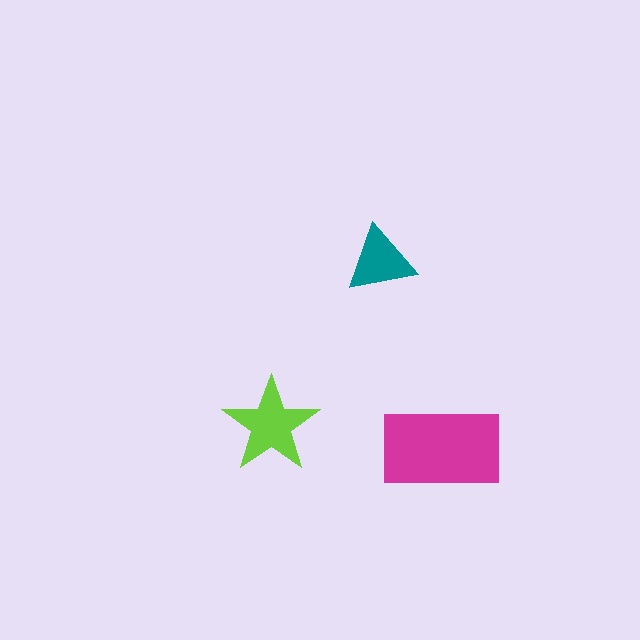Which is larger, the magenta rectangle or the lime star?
The magenta rectangle.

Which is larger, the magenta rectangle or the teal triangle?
The magenta rectangle.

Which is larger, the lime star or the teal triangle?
The lime star.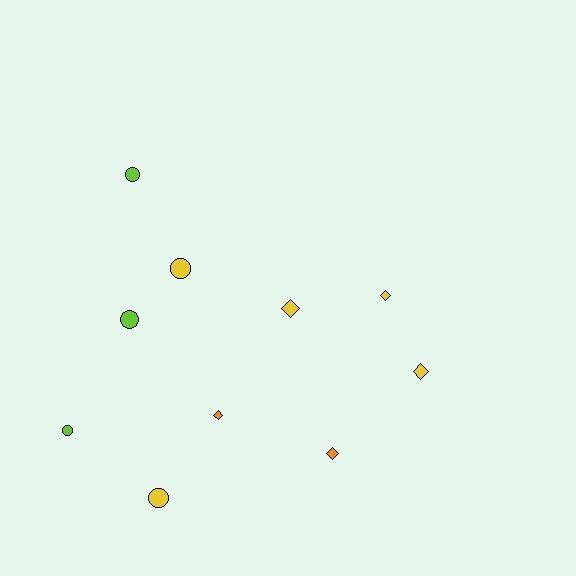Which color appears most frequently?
Yellow, with 5 objects.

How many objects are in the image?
There are 10 objects.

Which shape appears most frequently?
Circle, with 5 objects.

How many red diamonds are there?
There are no red diamonds.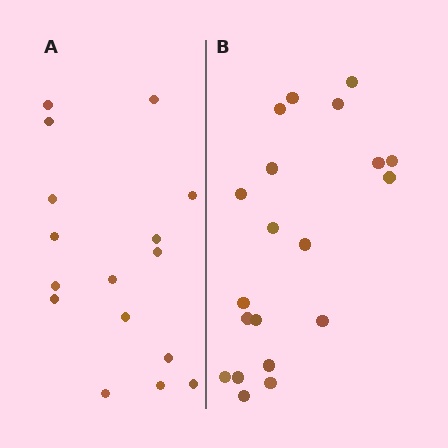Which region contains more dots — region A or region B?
Region B (the right region) has more dots.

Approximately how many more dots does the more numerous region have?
Region B has about 4 more dots than region A.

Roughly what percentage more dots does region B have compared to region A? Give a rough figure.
About 25% more.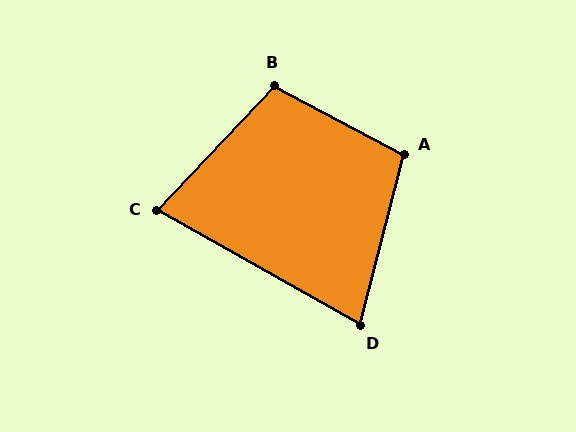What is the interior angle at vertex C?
Approximately 76 degrees (acute).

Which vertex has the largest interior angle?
B, at approximately 105 degrees.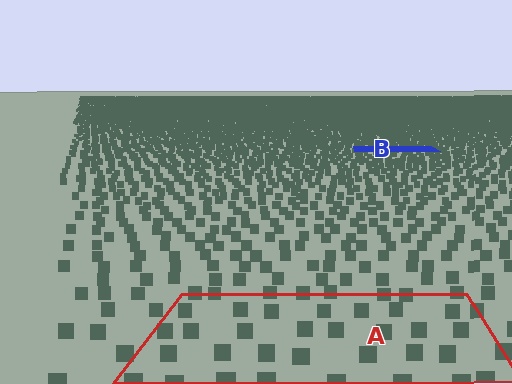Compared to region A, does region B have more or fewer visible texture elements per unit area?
Region B has more texture elements per unit area — they are packed more densely because it is farther away.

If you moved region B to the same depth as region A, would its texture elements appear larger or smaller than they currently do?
They would appear larger. At a closer depth, the same texture elements are projected at a bigger on-screen size.